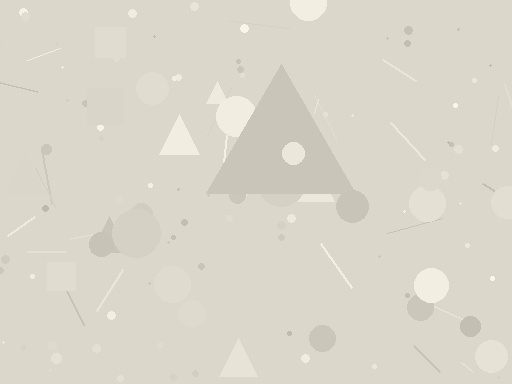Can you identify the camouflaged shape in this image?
The camouflaged shape is a triangle.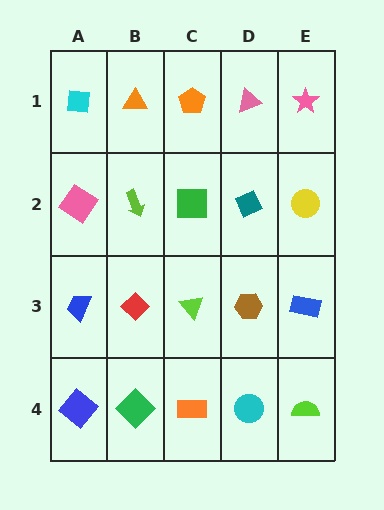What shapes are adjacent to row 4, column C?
A lime triangle (row 3, column C), a green diamond (row 4, column B), a cyan circle (row 4, column D).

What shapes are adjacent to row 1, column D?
A teal diamond (row 2, column D), an orange pentagon (row 1, column C), a pink star (row 1, column E).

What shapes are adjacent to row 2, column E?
A pink star (row 1, column E), a blue rectangle (row 3, column E), a teal diamond (row 2, column D).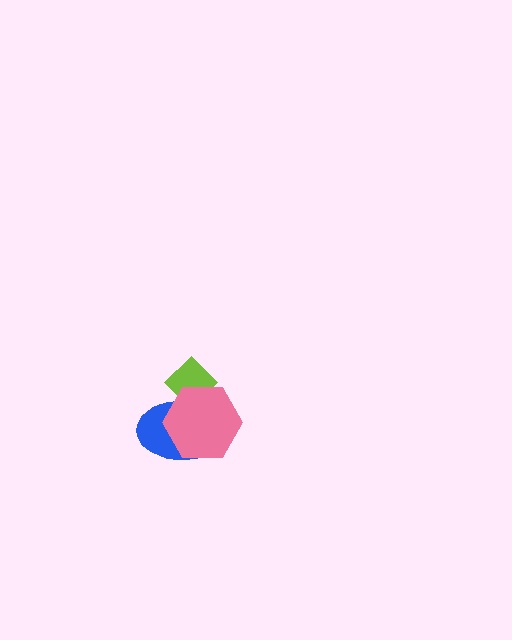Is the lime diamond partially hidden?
Yes, it is partially covered by another shape.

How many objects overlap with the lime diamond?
2 objects overlap with the lime diamond.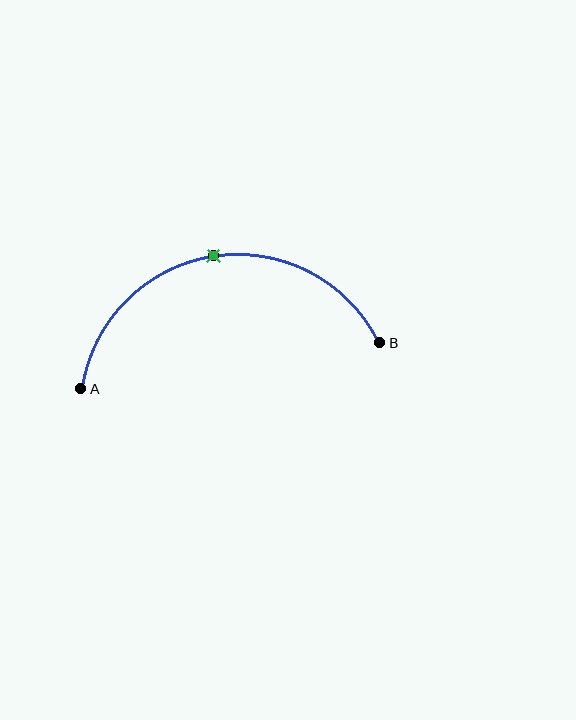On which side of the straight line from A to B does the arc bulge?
The arc bulges above the straight line connecting A and B.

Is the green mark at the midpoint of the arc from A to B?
Yes. The green mark lies on the arc at equal arc-length from both A and B — it is the arc midpoint.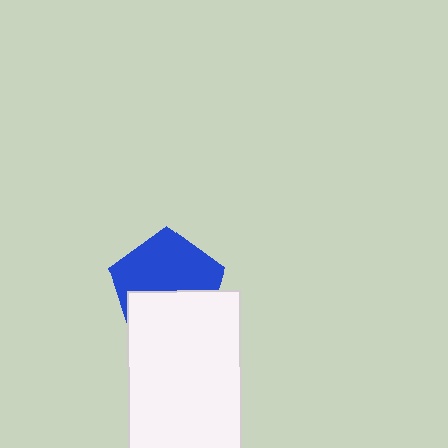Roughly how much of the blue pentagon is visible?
About half of it is visible (roughly 56%).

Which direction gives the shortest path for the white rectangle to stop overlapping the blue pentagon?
Moving down gives the shortest separation.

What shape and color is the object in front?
The object in front is a white rectangle.